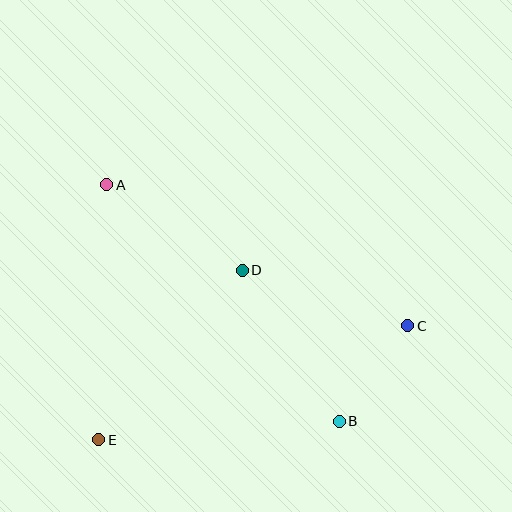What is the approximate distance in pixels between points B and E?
The distance between B and E is approximately 241 pixels.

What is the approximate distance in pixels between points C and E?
The distance between C and E is approximately 329 pixels.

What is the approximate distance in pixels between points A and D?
The distance between A and D is approximately 161 pixels.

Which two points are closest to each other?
Points B and C are closest to each other.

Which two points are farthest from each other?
Points A and C are farthest from each other.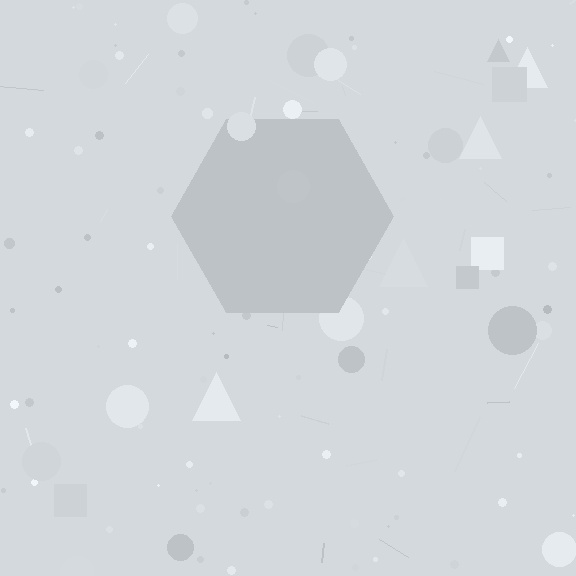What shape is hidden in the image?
A hexagon is hidden in the image.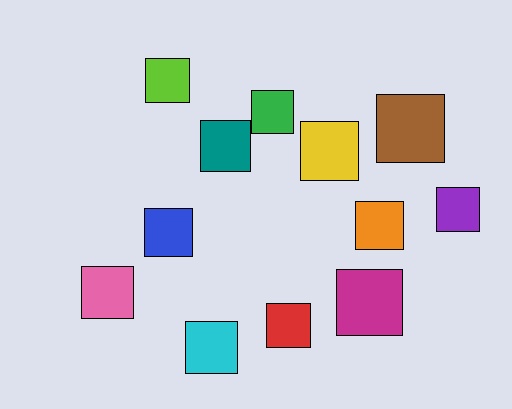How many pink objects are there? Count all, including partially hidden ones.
There is 1 pink object.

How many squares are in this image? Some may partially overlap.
There are 12 squares.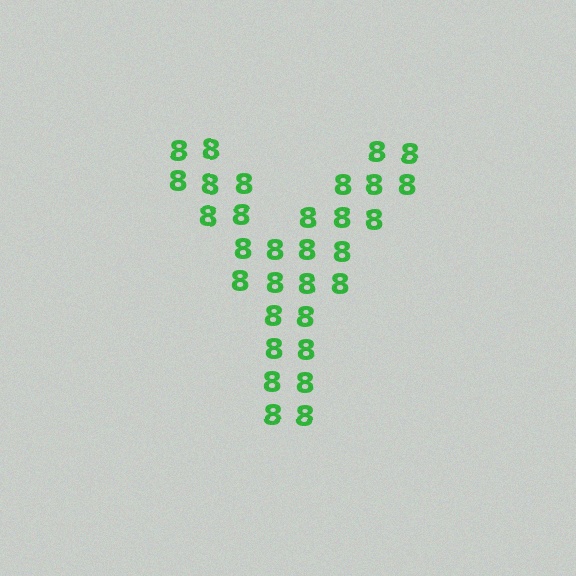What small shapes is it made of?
It is made of small digit 8's.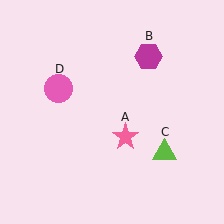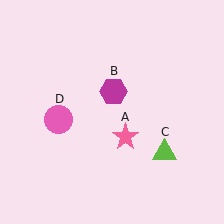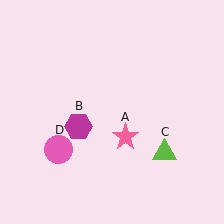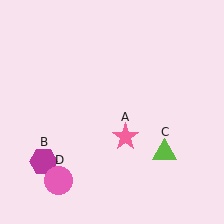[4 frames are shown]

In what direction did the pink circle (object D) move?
The pink circle (object D) moved down.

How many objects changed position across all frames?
2 objects changed position: magenta hexagon (object B), pink circle (object D).